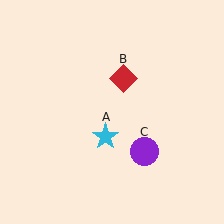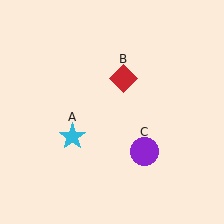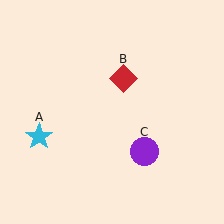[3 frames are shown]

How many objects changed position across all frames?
1 object changed position: cyan star (object A).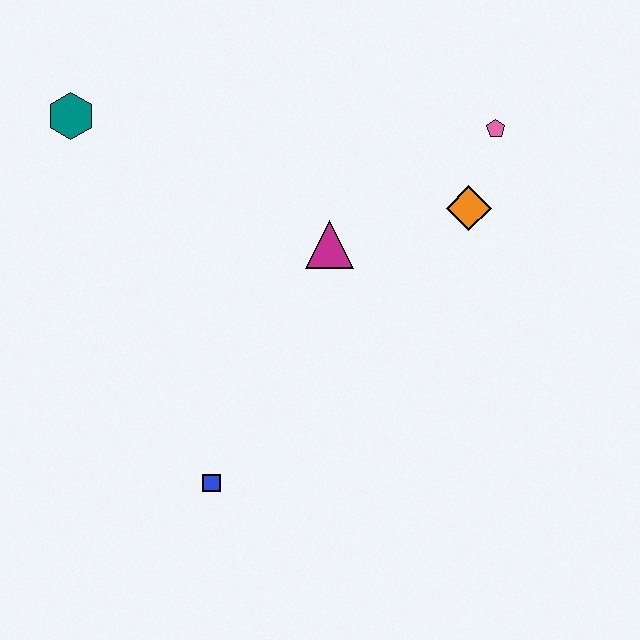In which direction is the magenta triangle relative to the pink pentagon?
The magenta triangle is to the left of the pink pentagon.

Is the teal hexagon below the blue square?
No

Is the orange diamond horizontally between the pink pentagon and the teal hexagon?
Yes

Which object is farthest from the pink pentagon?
The blue square is farthest from the pink pentagon.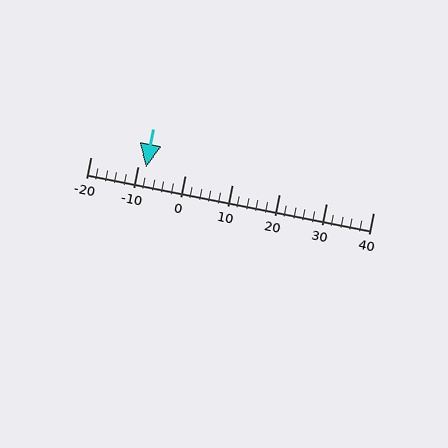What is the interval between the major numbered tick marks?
The major tick marks are spaced 10 units apart.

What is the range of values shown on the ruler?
The ruler shows values from -20 to 40.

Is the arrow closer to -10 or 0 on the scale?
The arrow is closer to -10.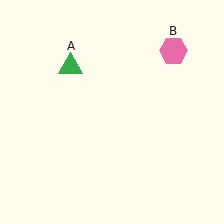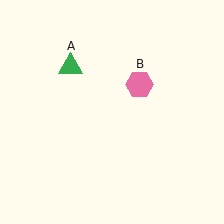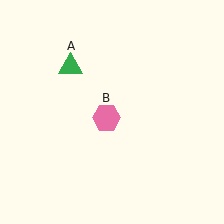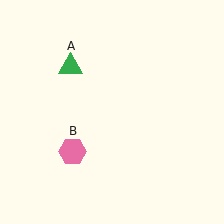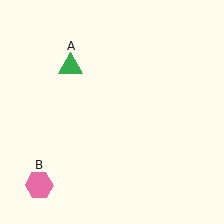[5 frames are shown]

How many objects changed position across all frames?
1 object changed position: pink hexagon (object B).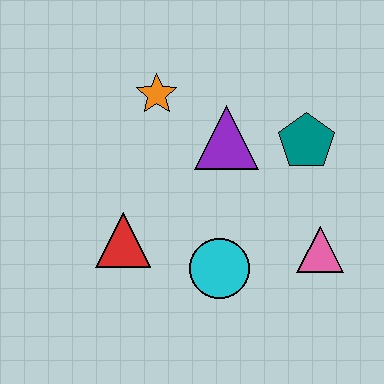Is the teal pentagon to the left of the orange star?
No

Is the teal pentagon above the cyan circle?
Yes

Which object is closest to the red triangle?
The cyan circle is closest to the red triangle.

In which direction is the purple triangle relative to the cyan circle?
The purple triangle is above the cyan circle.